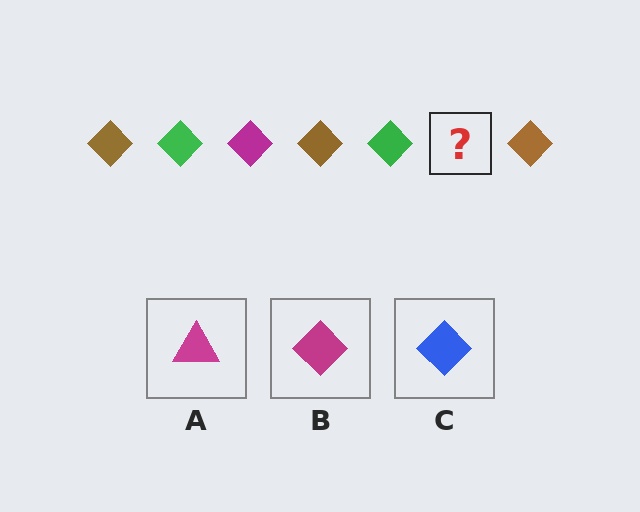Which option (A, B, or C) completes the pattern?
B.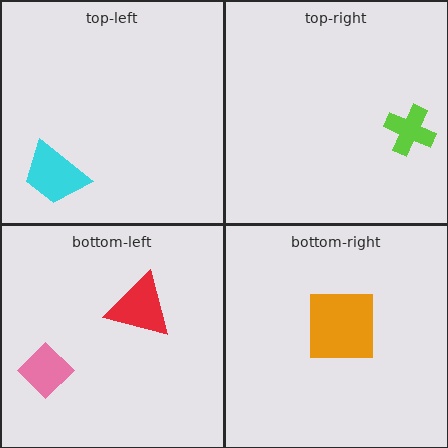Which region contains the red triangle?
The bottom-left region.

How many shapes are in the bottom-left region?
2.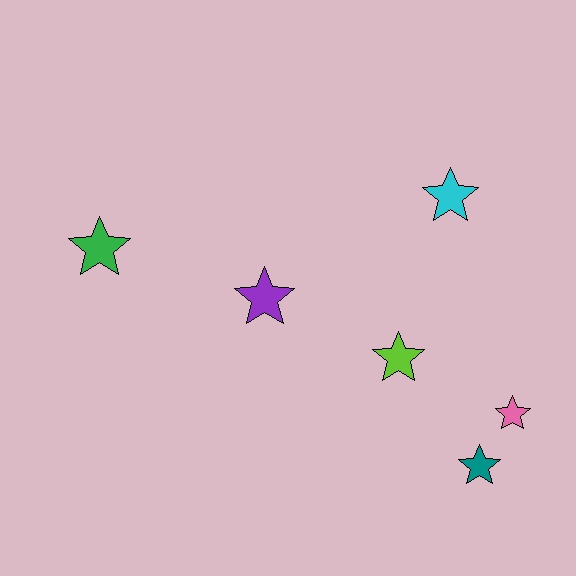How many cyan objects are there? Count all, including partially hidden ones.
There is 1 cyan object.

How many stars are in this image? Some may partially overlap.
There are 6 stars.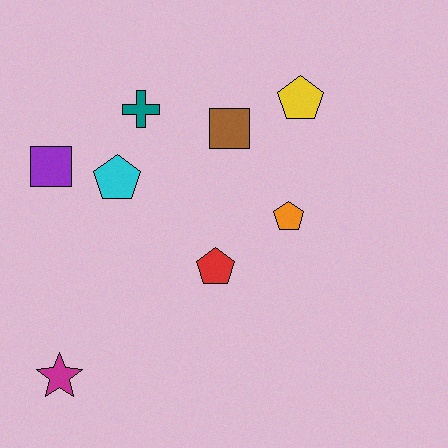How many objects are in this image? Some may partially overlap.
There are 8 objects.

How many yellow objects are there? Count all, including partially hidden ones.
There is 1 yellow object.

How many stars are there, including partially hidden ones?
There is 1 star.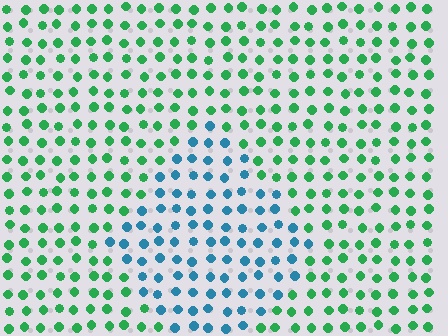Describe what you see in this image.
The image is filled with small green elements in a uniform arrangement. A diamond-shaped region is visible where the elements are tinted to a slightly different hue, forming a subtle color boundary.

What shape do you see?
I see a diamond.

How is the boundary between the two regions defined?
The boundary is defined purely by a slight shift in hue (about 59 degrees). Spacing, size, and orientation are identical on both sides.